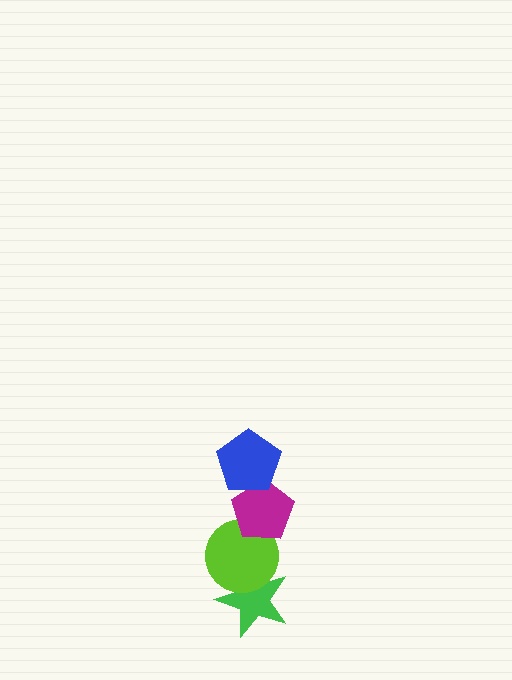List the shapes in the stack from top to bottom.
From top to bottom: the blue pentagon, the magenta pentagon, the lime circle, the green star.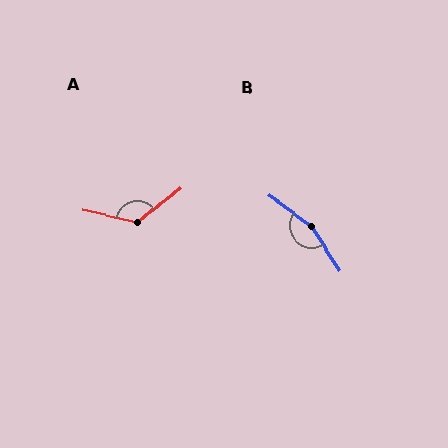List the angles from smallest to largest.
A (128°), B (159°).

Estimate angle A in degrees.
Approximately 128 degrees.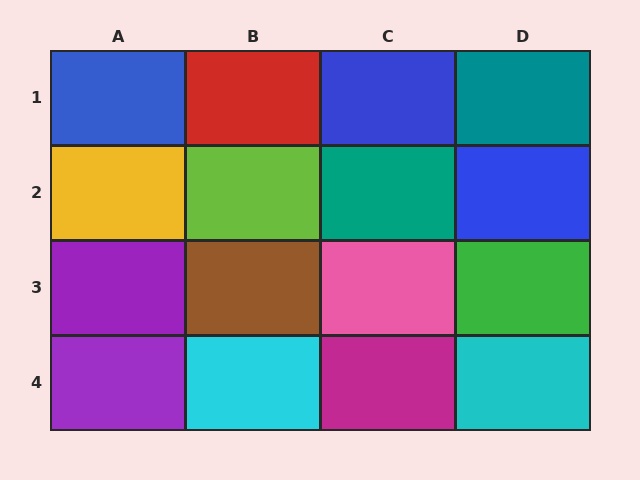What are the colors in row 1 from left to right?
Blue, red, blue, teal.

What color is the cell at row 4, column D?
Cyan.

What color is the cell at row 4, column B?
Cyan.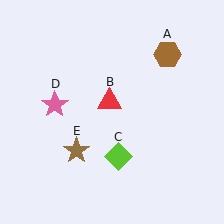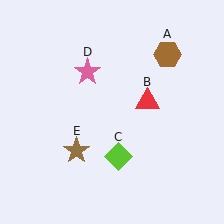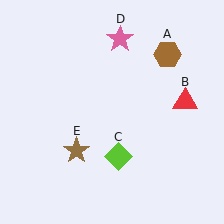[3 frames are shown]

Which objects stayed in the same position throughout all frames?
Brown hexagon (object A) and lime diamond (object C) and brown star (object E) remained stationary.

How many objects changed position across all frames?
2 objects changed position: red triangle (object B), pink star (object D).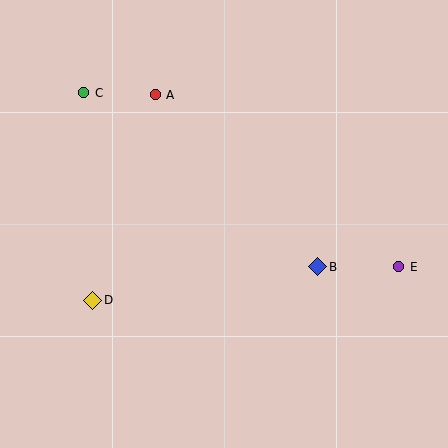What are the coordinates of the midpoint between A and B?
The midpoint between A and B is at (237, 181).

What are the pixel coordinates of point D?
Point D is at (93, 300).